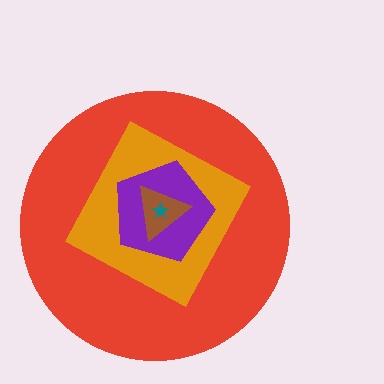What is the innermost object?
The teal star.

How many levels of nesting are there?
5.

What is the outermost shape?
The red circle.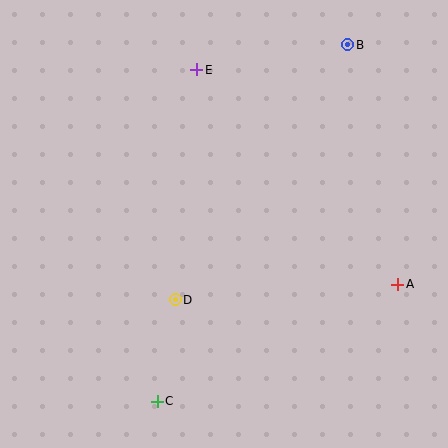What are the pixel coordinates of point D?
Point D is at (175, 300).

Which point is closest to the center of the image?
Point D at (175, 300) is closest to the center.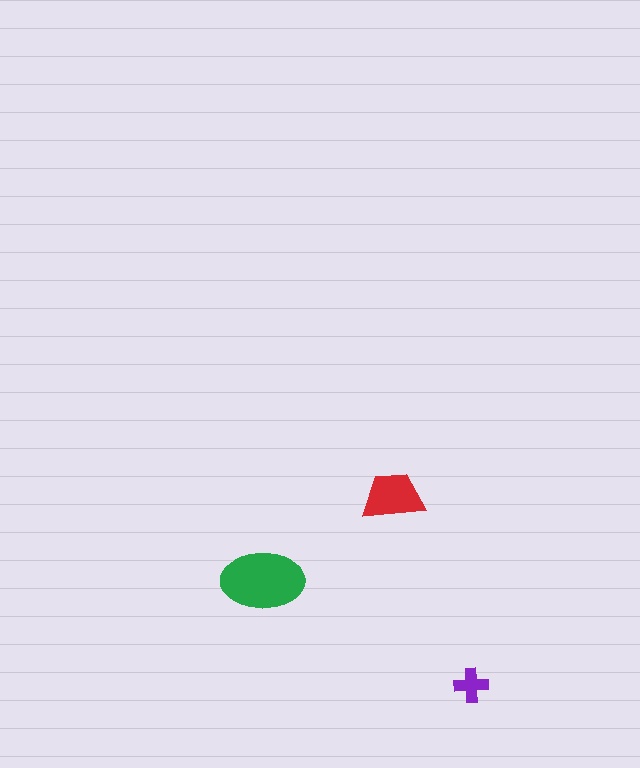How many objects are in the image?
There are 3 objects in the image.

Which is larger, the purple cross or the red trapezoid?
The red trapezoid.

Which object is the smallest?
The purple cross.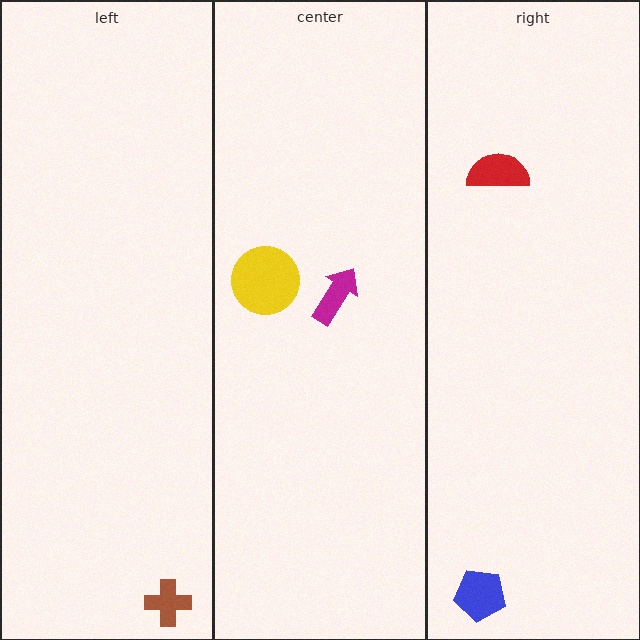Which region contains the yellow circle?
The center region.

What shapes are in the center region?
The yellow circle, the magenta arrow.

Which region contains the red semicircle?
The right region.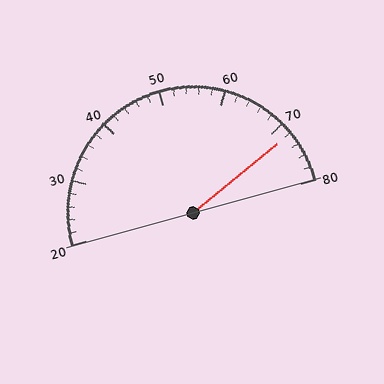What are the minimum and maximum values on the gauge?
The gauge ranges from 20 to 80.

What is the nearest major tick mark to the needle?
The nearest major tick mark is 70.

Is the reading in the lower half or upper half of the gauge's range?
The reading is in the upper half of the range (20 to 80).